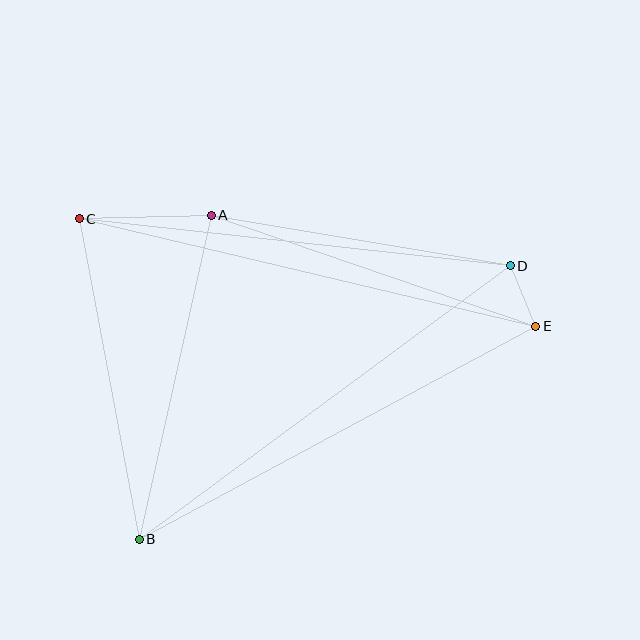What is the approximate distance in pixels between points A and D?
The distance between A and D is approximately 303 pixels.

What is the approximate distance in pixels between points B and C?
The distance between B and C is approximately 326 pixels.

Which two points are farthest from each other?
Points C and E are farthest from each other.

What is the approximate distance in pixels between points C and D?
The distance between C and D is approximately 433 pixels.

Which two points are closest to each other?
Points D and E are closest to each other.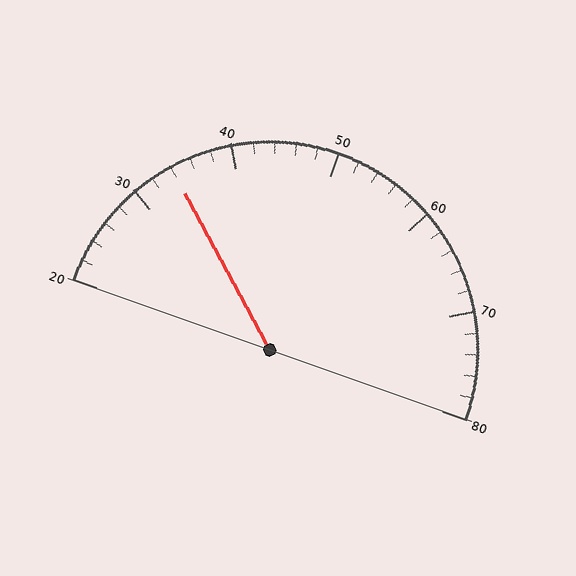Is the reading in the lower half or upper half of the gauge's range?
The reading is in the lower half of the range (20 to 80).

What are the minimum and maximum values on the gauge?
The gauge ranges from 20 to 80.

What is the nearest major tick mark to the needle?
The nearest major tick mark is 30.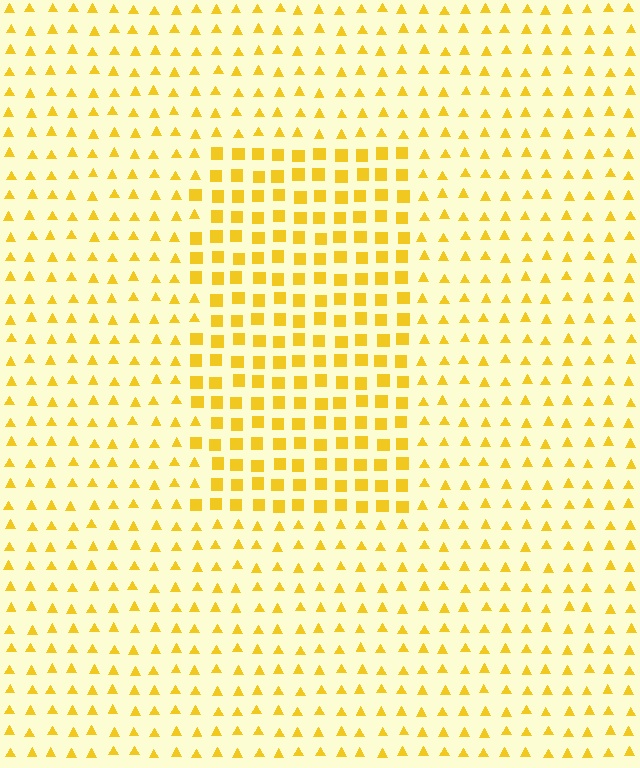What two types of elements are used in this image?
The image uses squares inside the rectangle region and triangles outside it.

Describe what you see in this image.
The image is filled with small yellow elements arranged in a uniform grid. A rectangle-shaped region contains squares, while the surrounding area contains triangles. The boundary is defined purely by the change in element shape.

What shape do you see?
I see a rectangle.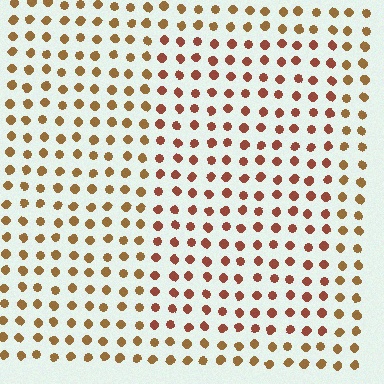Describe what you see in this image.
The image is filled with small brown elements in a uniform arrangement. A rectangle-shaped region is visible where the elements are tinted to a slightly different hue, forming a subtle color boundary.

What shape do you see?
I see a rectangle.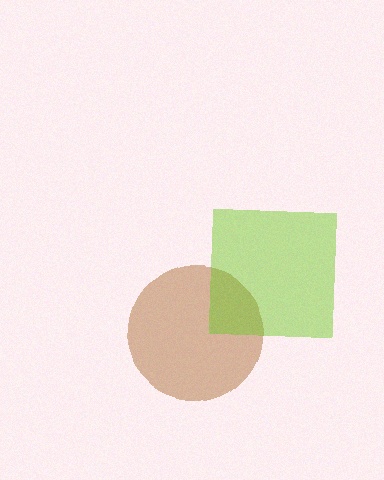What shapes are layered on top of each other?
The layered shapes are: a brown circle, a lime square.